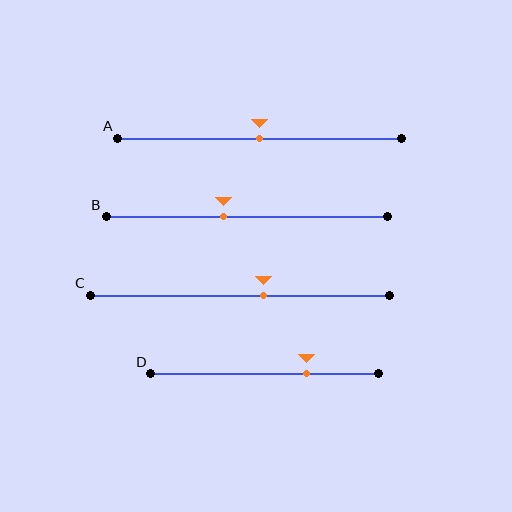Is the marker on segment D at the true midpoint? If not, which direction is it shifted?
No, the marker on segment D is shifted to the right by about 19% of the segment length.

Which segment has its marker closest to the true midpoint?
Segment A has its marker closest to the true midpoint.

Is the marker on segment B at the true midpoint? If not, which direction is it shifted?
No, the marker on segment B is shifted to the left by about 8% of the segment length.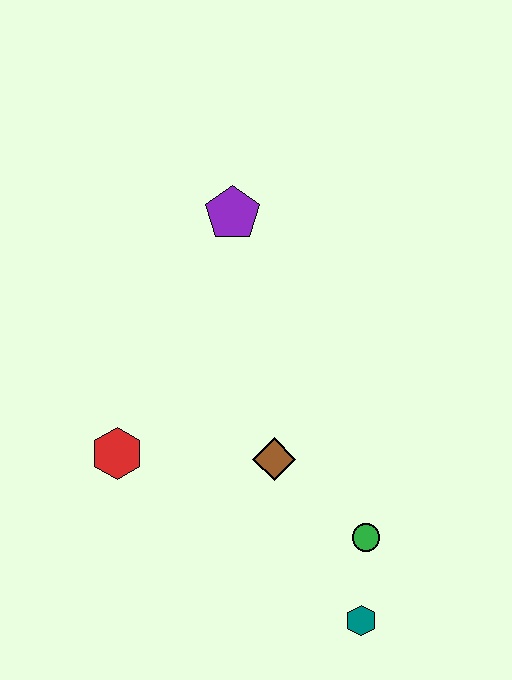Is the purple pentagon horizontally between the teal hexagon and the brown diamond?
No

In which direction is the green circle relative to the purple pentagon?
The green circle is below the purple pentagon.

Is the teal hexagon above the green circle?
No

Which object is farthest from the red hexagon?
The teal hexagon is farthest from the red hexagon.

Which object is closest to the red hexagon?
The brown diamond is closest to the red hexagon.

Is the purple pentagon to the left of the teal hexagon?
Yes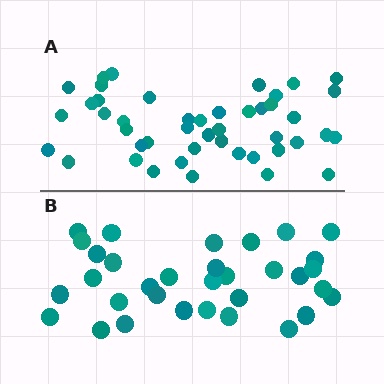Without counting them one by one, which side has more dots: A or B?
Region A (the top region) has more dots.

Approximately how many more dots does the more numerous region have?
Region A has roughly 12 or so more dots than region B.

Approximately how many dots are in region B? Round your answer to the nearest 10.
About 30 dots. (The exact count is 33, which rounds to 30.)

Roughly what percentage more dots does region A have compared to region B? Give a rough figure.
About 35% more.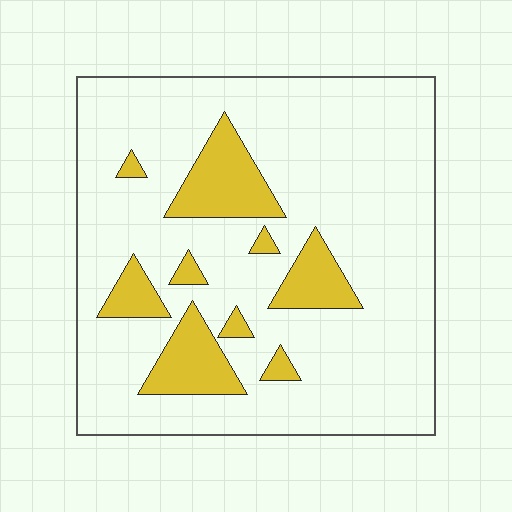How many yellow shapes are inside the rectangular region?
9.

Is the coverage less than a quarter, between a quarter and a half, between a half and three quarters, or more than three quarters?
Less than a quarter.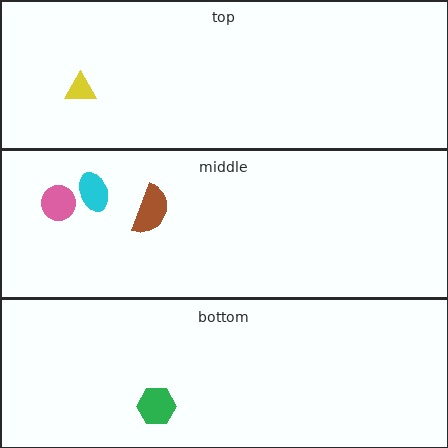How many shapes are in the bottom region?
1.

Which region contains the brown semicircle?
The middle region.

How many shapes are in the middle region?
3.